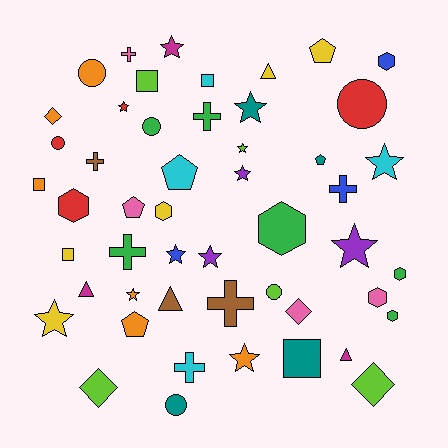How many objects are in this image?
There are 50 objects.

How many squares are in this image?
There are 5 squares.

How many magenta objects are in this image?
There are 3 magenta objects.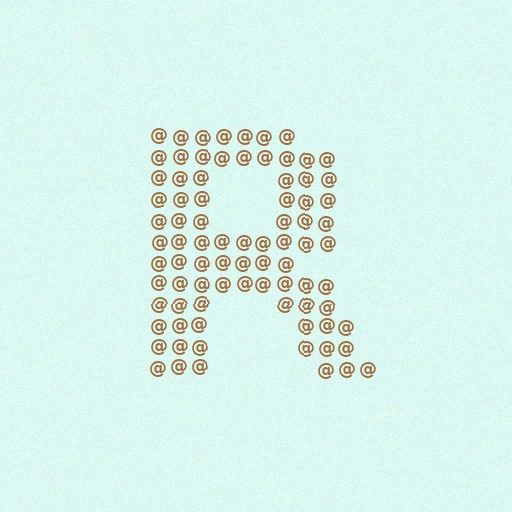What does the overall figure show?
The overall figure shows the letter R.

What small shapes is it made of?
It is made of small at signs.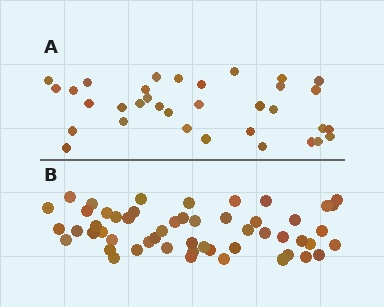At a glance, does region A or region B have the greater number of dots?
Region B (the bottom region) has more dots.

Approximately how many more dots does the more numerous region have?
Region B has approximately 20 more dots than region A.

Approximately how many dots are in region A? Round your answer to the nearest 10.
About 30 dots. (The exact count is 34, which rounds to 30.)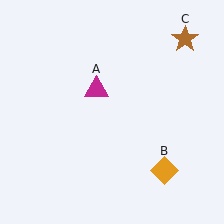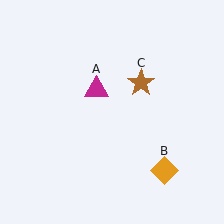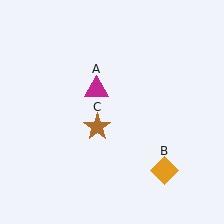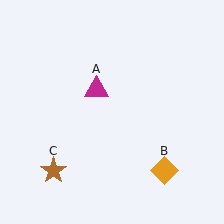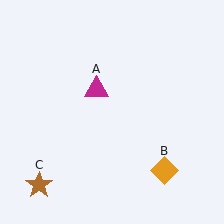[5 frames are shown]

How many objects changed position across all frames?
1 object changed position: brown star (object C).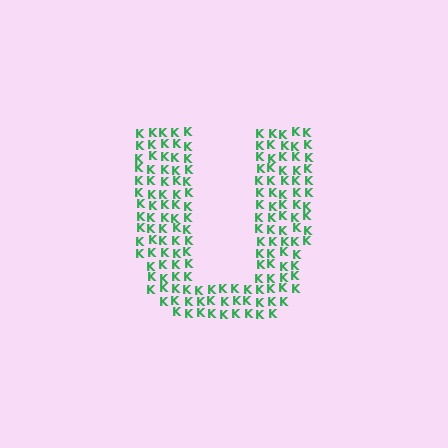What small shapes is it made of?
It is made of small letter K's.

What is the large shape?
The large shape is the letter U.